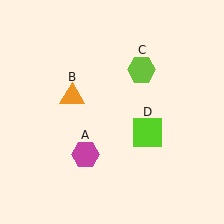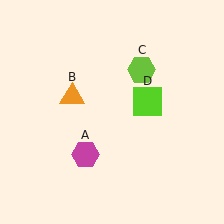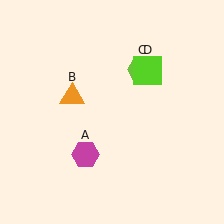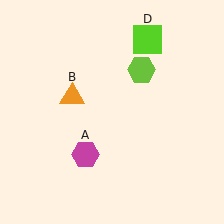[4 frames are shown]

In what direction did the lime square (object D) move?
The lime square (object D) moved up.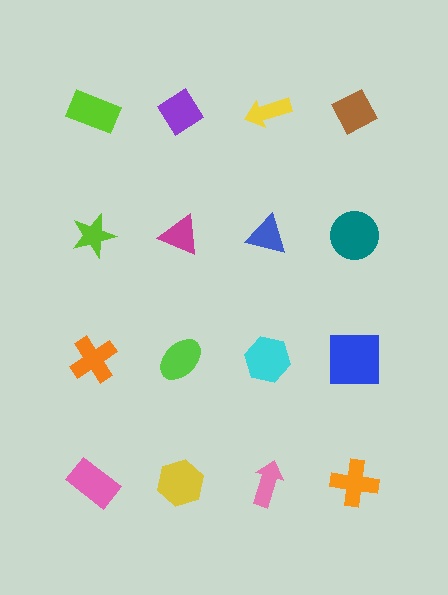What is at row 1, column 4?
A brown diamond.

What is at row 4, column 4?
An orange cross.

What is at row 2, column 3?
A blue triangle.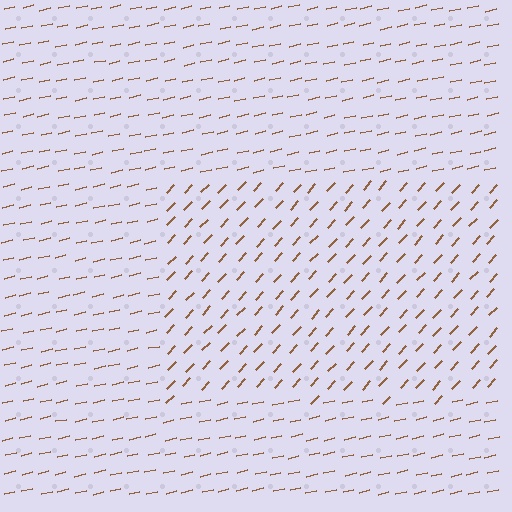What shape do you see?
I see a rectangle.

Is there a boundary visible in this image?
Yes, there is a texture boundary formed by a change in line orientation.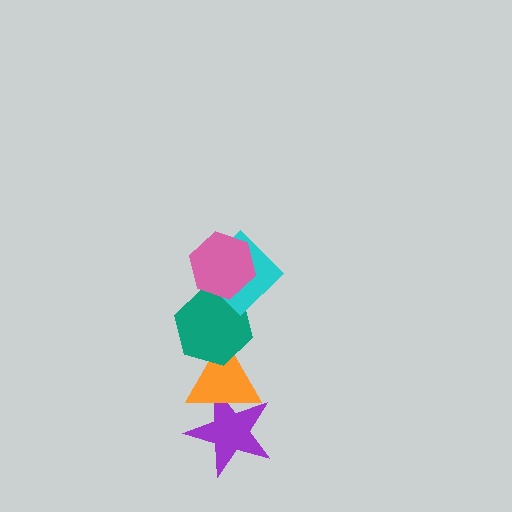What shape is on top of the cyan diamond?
The pink hexagon is on top of the cyan diamond.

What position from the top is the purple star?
The purple star is 5th from the top.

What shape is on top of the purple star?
The orange triangle is on top of the purple star.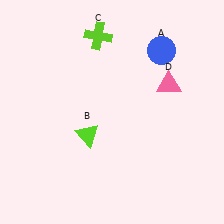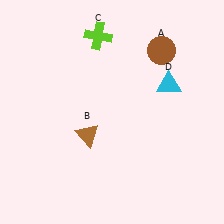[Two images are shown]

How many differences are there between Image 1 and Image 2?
There are 3 differences between the two images.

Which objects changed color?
A changed from blue to brown. B changed from lime to brown. D changed from pink to cyan.